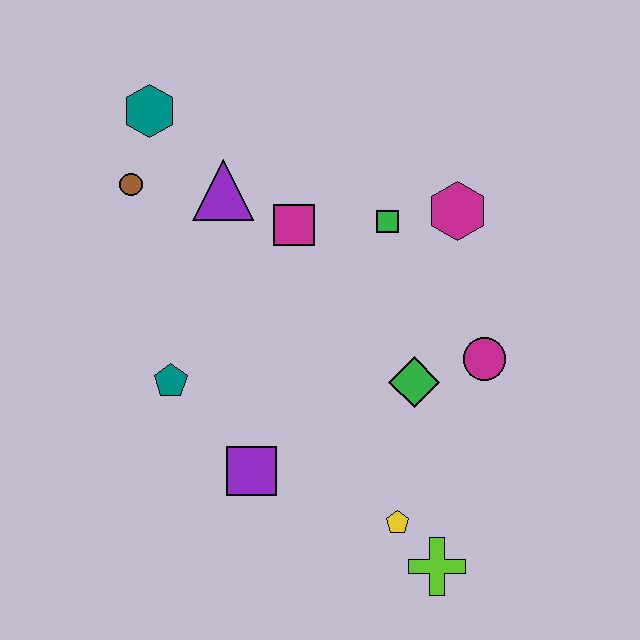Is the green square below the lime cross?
No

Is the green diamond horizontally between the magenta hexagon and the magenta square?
Yes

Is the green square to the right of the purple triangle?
Yes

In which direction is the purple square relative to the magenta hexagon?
The purple square is below the magenta hexagon.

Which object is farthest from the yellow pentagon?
The teal hexagon is farthest from the yellow pentagon.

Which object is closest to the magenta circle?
The green diamond is closest to the magenta circle.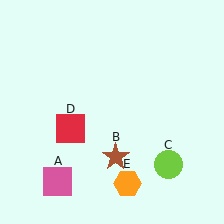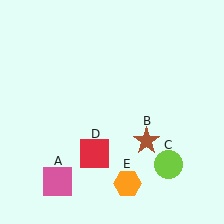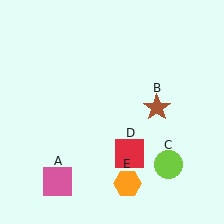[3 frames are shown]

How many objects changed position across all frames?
2 objects changed position: brown star (object B), red square (object D).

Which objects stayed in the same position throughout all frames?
Pink square (object A) and lime circle (object C) and orange hexagon (object E) remained stationary.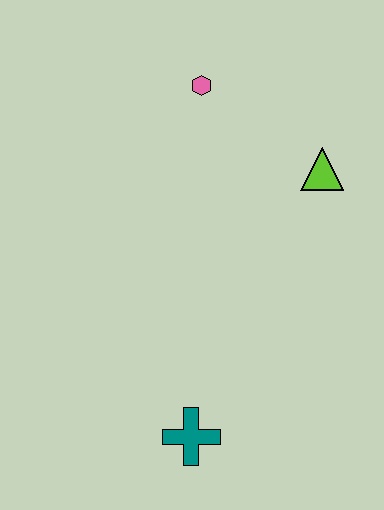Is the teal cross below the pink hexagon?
Yes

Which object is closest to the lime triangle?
The pink hexagon is closest to the lime triangle.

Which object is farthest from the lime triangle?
The teal cross is farthest from the lime triangle.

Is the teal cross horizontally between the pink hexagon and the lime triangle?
No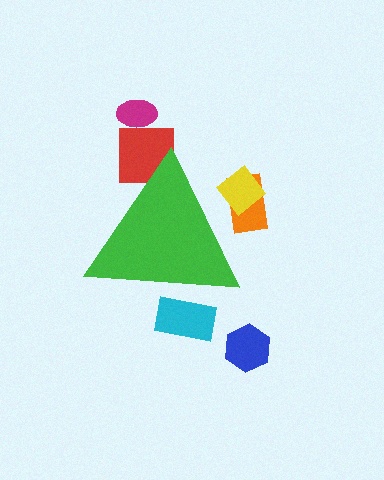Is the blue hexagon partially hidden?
No, the blue hexagon is fully visible.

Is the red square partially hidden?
Yes, the red square is partially hidden behind the green triangle.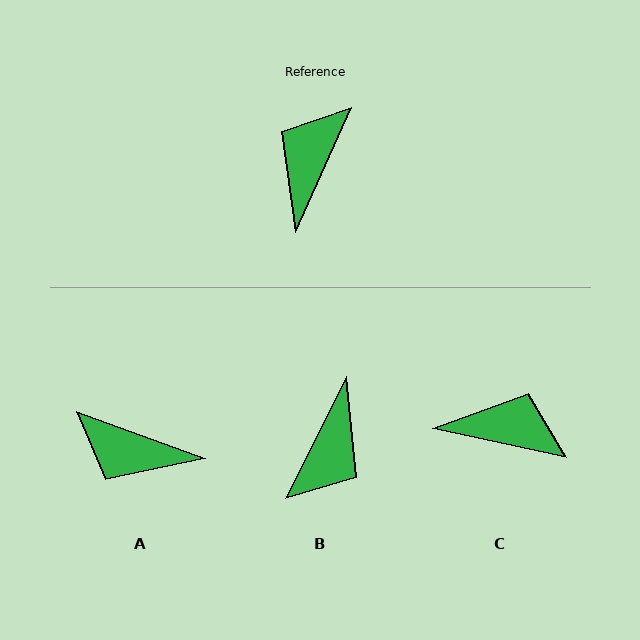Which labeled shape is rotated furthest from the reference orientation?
B, about 178 degrees away.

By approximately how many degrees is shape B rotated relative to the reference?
Approximately 178 degrees counter-clockwise.